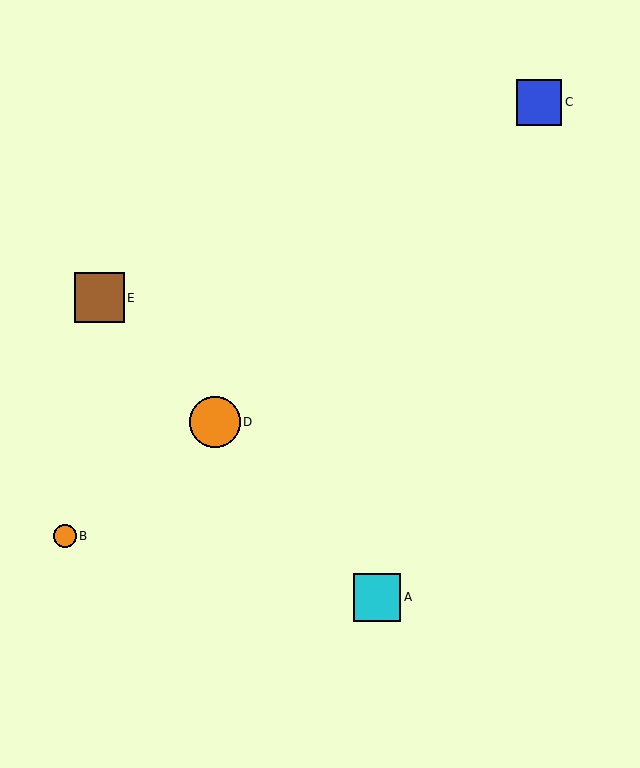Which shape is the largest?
The orange circle (labeled D) is the largest.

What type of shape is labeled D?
Shape D is an orange circle.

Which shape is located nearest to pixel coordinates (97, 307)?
The brown square (labeled E) at (99, 298) is nearest to that location.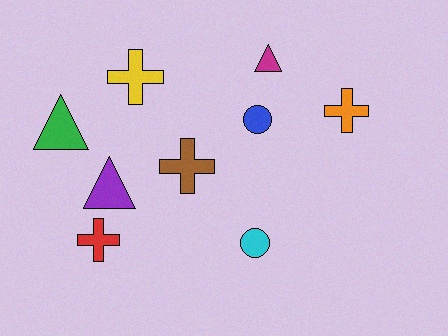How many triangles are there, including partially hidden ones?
There are 3 triangles.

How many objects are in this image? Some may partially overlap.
There are 9 objects.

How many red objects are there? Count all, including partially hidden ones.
There is 1 red object.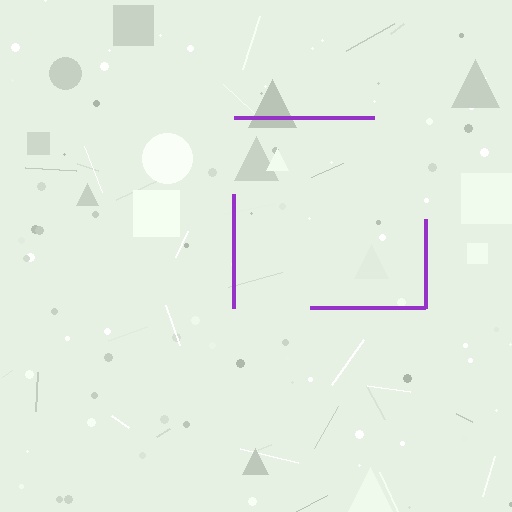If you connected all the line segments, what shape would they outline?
They would outline a square.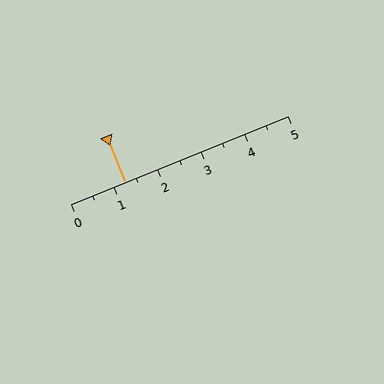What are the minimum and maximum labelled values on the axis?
The axis runs from 0 to 5.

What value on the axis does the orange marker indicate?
The marker indicates approximately 1.2.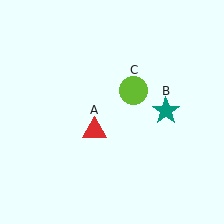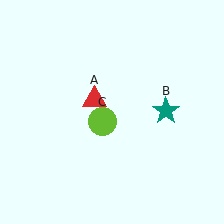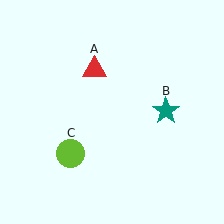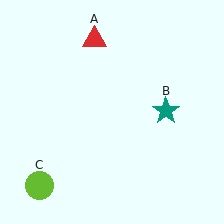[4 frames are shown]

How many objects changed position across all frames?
2 objects changed position: red triangle (object A), lime circle (object C).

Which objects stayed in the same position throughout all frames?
Teal star (object B) remained stationary.